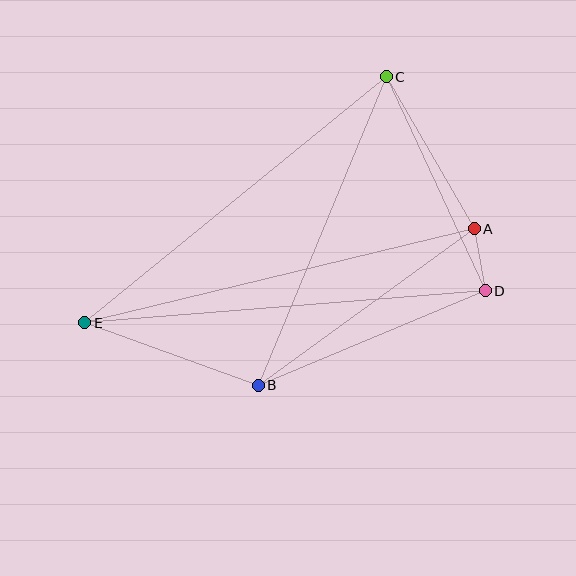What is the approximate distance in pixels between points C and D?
The distance between C and D is approximately 235 pixels.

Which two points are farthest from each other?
Points D and E are farthest from each other.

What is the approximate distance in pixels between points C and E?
The distance between C and E is approximately 389 pixels.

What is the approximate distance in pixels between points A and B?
The distance between A and B is approximately 266 pixels.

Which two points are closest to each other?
Points A and D are closest to each other.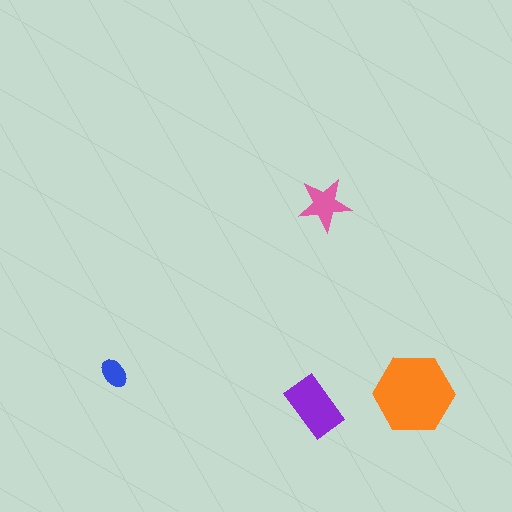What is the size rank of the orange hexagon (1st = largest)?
1st.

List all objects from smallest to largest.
The blue ellipse, the pink star, the purple rectangle, the orange hexagon.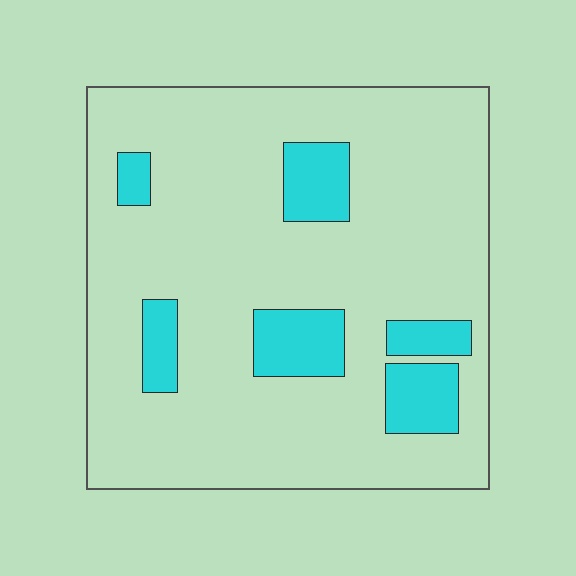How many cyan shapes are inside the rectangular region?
6.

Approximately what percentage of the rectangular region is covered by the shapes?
Approximately 15%.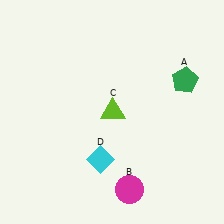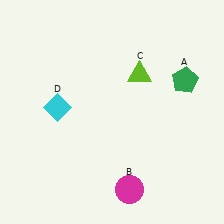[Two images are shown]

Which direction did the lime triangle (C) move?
The lime triangle (C) moved up.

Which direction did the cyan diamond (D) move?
The cyan diamond (D) moved up.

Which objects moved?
The objects that moved are: the lime triangle (C), the cyan diamond (D).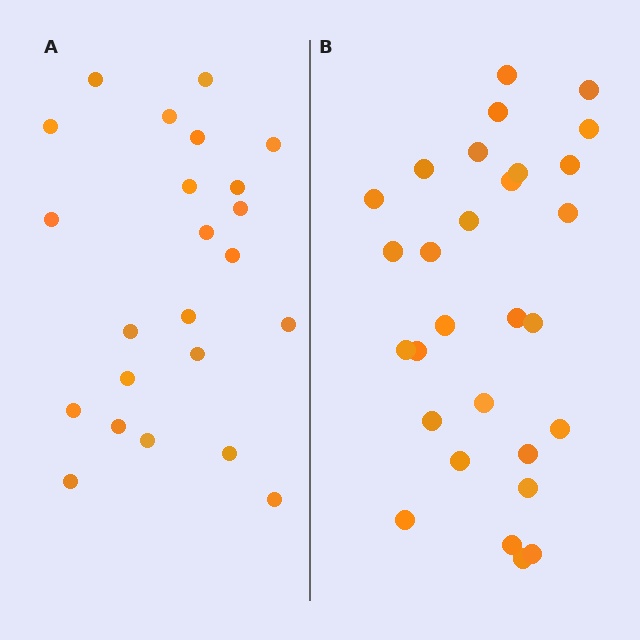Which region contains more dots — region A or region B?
Region B (the right region) has more dots.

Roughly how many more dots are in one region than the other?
Region B has about 6 more dots than region A.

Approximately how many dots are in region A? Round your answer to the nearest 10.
About 20 dots. (The exact count is 23, which rounds to 20.)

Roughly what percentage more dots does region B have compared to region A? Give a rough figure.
About 25% more.